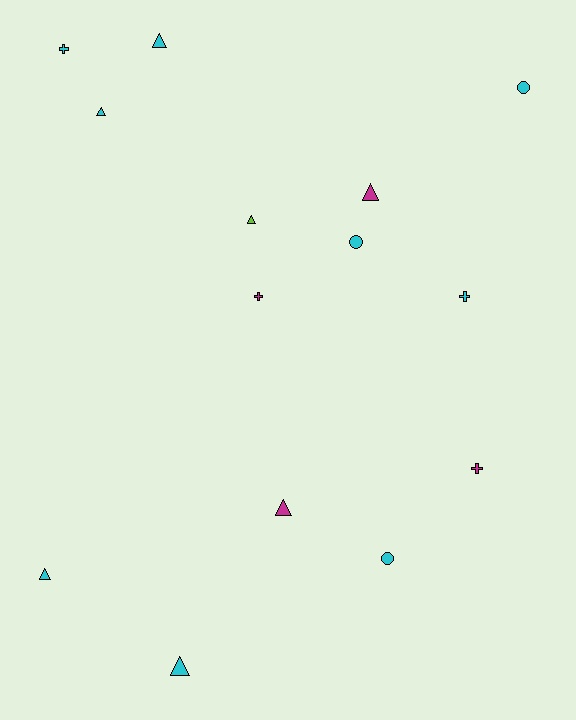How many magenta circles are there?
There are no magenta circles.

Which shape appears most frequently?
Triangle, with 7 objects.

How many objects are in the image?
There are 14 objects.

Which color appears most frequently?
Cyan, with 9 objects.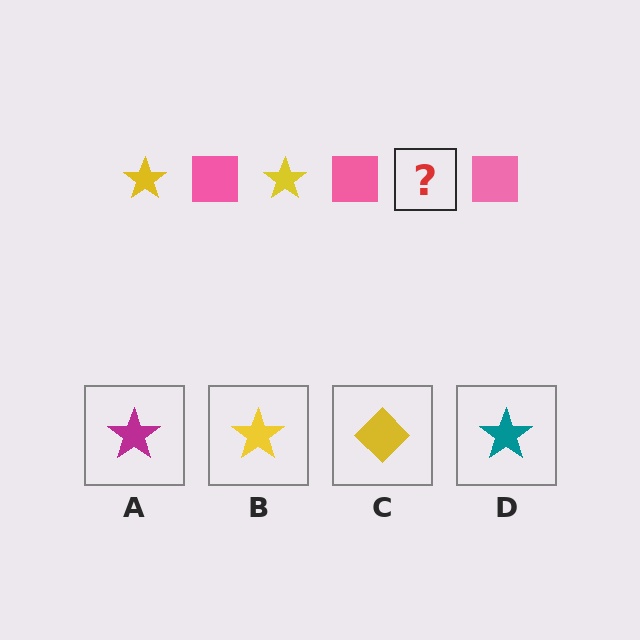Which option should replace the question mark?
Option B.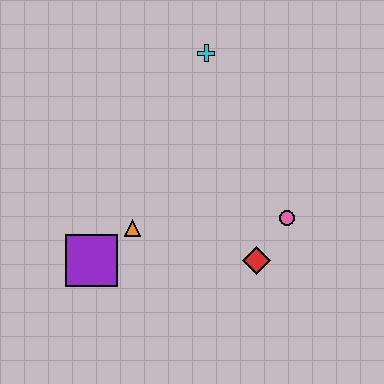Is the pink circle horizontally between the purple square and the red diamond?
No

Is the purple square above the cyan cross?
No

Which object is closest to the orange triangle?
The purple square is closest to the orange triangle.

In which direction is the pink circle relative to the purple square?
The pink circle is to the right of the purple square.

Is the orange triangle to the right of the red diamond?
No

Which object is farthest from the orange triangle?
The cyan cross is farthest from the orange triangle.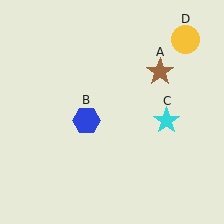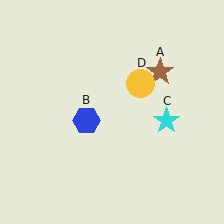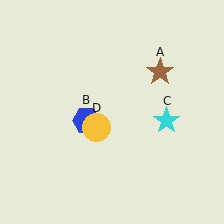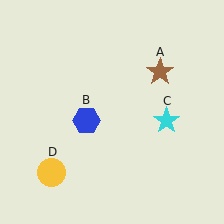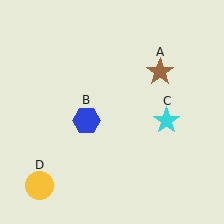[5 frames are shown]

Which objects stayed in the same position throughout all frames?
Brown star (object A) and blue hexagon (object B) and cyan star (object C) remained stationary.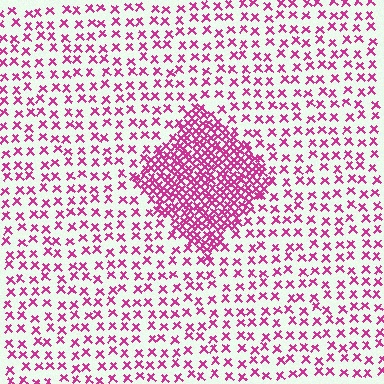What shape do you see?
I see a diamond.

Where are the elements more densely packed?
The elements are more densely packed inside the diamond boundary.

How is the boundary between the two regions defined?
The boundary is defined by a change in element density (approximately 2.9x ratio). All elements are the same color, size, and shape.